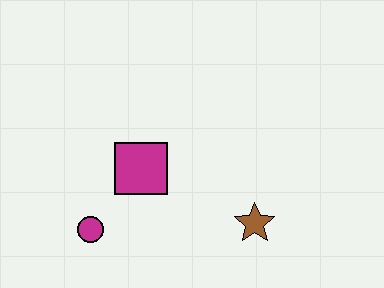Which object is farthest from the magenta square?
The brown star is farthest from the magenta square.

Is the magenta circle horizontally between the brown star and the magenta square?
No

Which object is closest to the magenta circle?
The magenta square is closest to the magenta circle.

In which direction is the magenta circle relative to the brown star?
The magenta circle is to the left of the brown star.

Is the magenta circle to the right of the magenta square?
No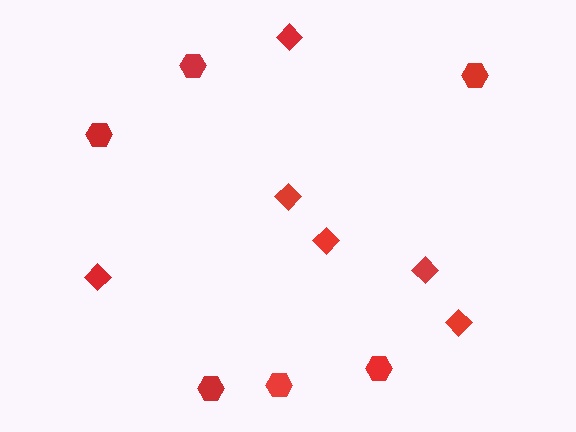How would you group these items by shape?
There are 2 groups: one group of hexagons (6) and one group of diamonds (6).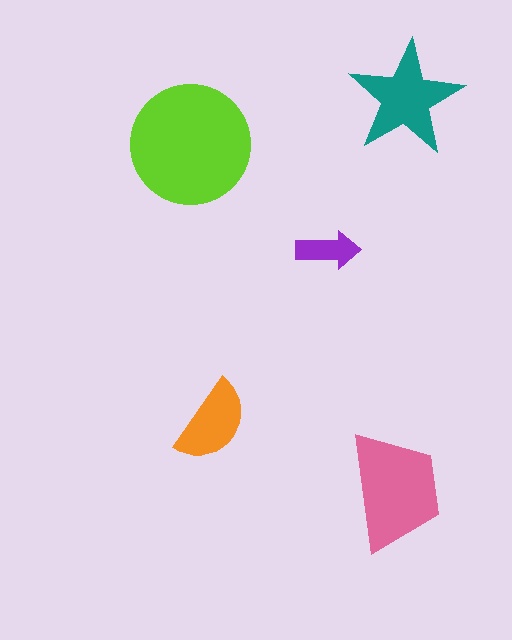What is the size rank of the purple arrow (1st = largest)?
5th.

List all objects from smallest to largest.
The purple arrow, the orange semicircle, the teal star, the pink trapezoid, the lime circle.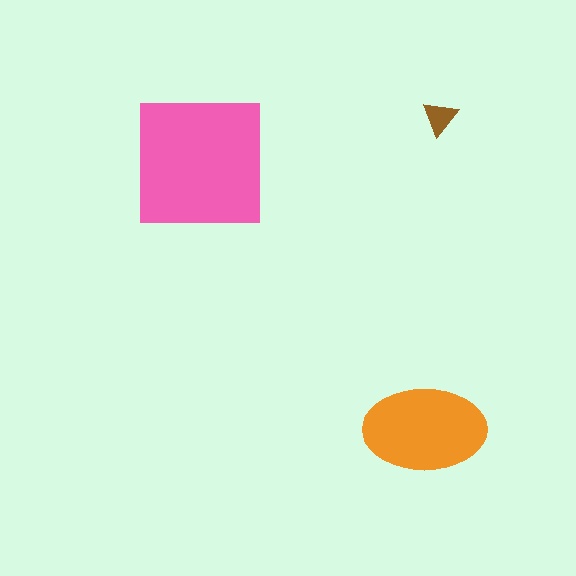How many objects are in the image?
There are 3 objects in the image.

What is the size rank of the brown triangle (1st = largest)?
3rd.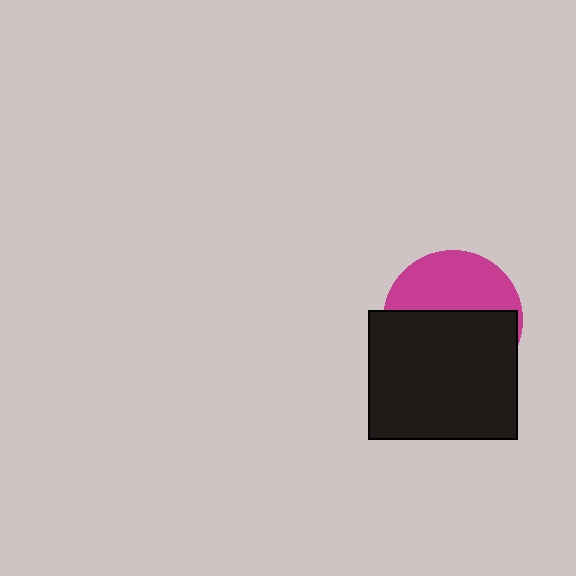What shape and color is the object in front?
The object in front is a black rectangle.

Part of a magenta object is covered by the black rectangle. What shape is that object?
It is a circle.